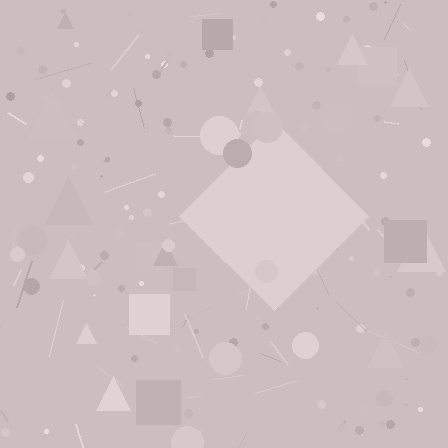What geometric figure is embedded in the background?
A diamond is embedded in the background.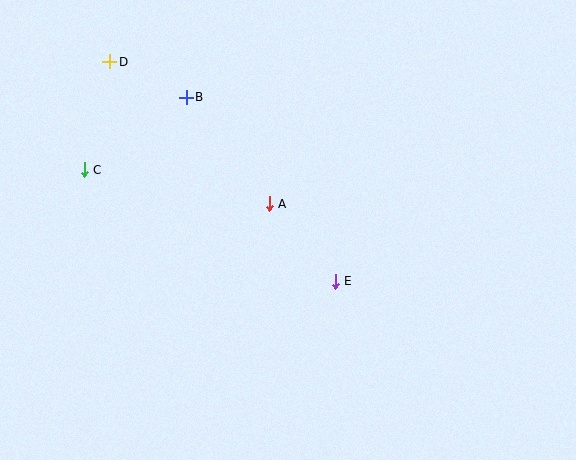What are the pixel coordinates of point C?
Point C is at (84, 170).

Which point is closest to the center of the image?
Point A at (269, 204) is closest to the center.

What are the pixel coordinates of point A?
Point A is at (269, 204).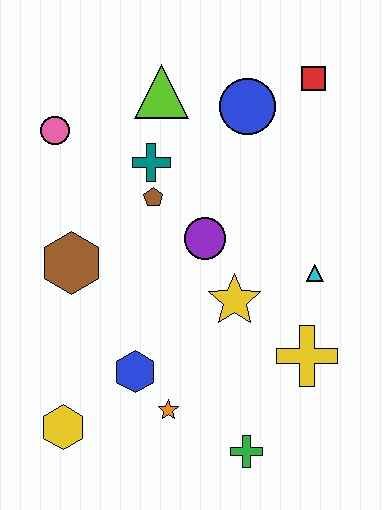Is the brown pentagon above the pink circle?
No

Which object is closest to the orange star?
The blue hexagon is closest to the orange star.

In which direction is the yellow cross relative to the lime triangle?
The yellow cross is below the lime triangle.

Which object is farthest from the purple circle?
The yellow hexagon is farthest from the purple circle.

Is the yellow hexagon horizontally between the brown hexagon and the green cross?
No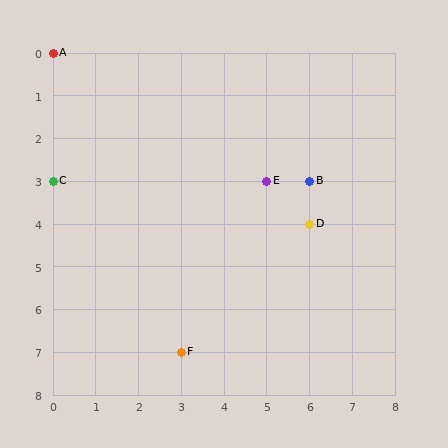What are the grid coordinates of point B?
Point B is at grid coordinates (6, 3).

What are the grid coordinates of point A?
Point A is at grid coordinates (0, 0).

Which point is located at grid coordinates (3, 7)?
Point F is at (3, 7).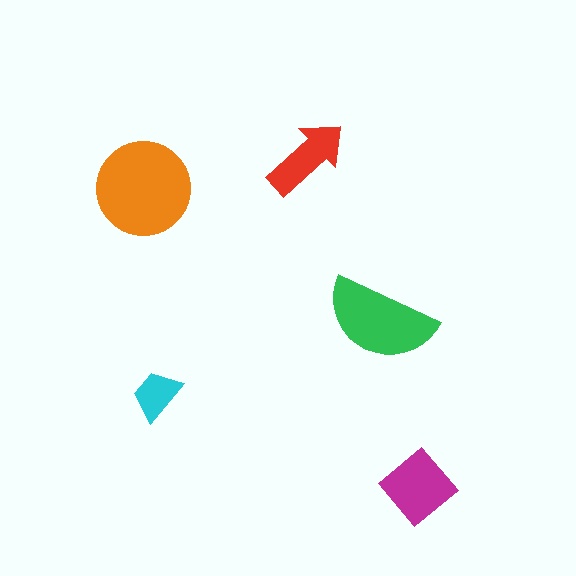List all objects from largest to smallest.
The orange circle, the green semicircle, the magenta diamond, the red arrow, the cyan trapezoid.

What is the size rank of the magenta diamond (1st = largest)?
3rd.